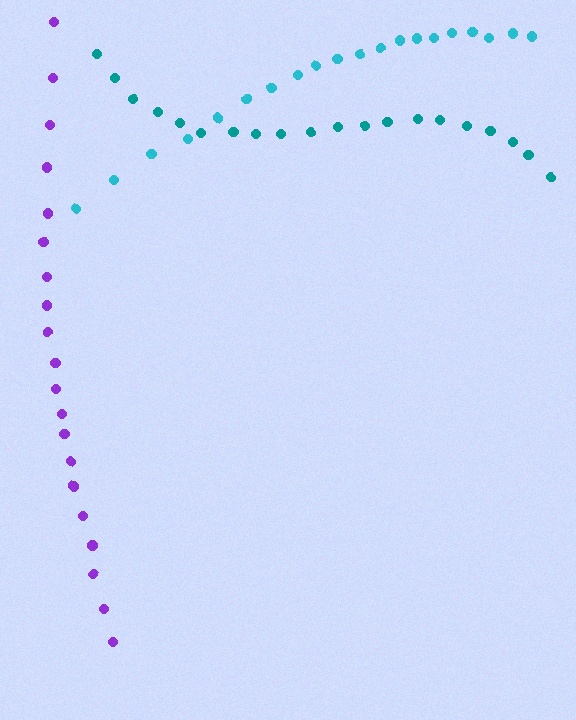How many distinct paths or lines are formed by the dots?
There are 3 distinct paths.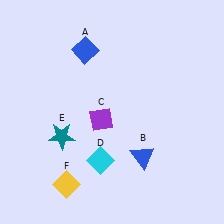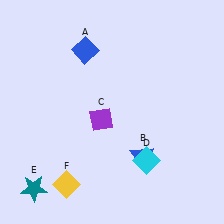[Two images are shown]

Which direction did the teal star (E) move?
The teal star (E) moved down.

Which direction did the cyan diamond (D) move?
The cyan diamond (D) moved right.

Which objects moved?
The objects that moved are: the cyan diamond (D), the teal star (E).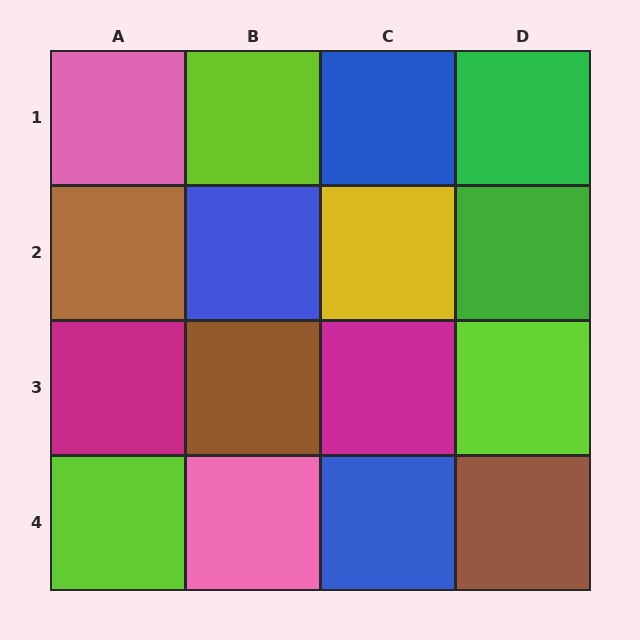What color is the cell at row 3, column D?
Lime.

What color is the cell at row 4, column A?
Lime.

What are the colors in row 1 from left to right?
Pink, lime, blue, green.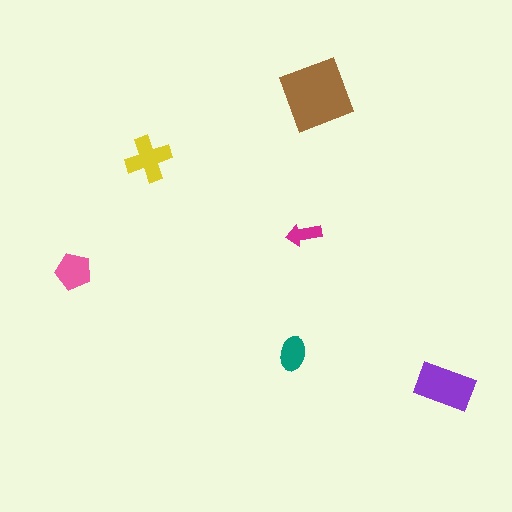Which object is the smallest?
The magenta arrow.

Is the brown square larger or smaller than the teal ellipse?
Larger.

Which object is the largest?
The brown square.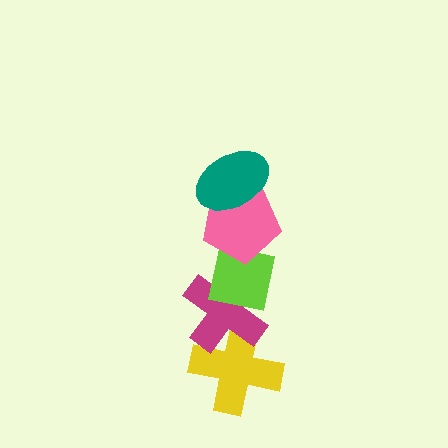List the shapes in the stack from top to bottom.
From top to bottom: the teal ellipse, the pink pentagon, the lime square, the magenta cross, the yellow cross.